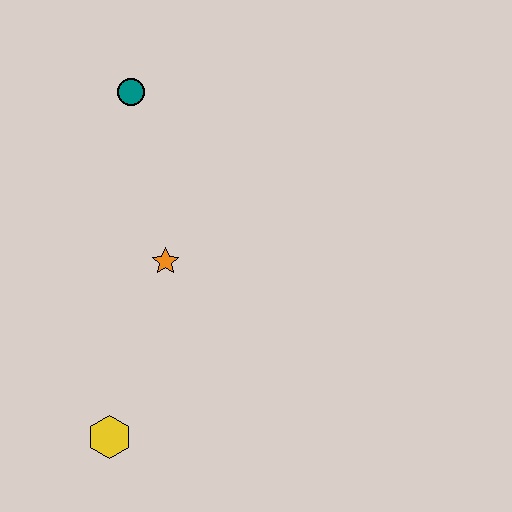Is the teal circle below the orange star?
No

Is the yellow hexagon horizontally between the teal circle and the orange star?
No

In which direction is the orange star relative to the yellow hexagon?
The orange star is above the yellow hexagon.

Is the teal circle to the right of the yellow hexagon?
Yes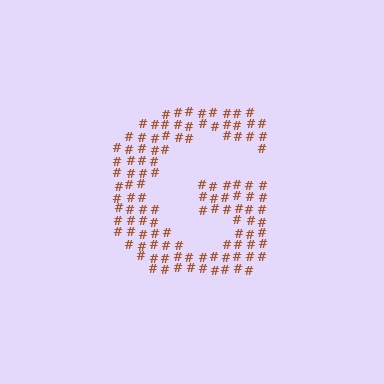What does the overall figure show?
The overall figure shows the letter G.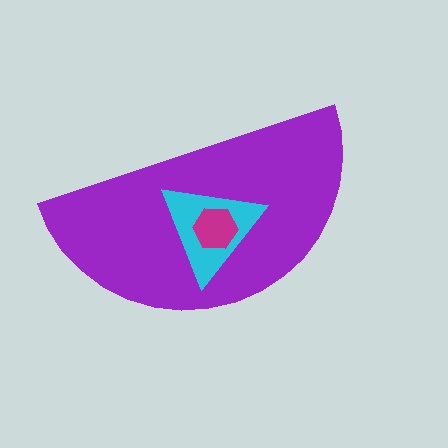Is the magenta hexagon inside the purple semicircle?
Yes.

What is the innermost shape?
The magenta hexagon.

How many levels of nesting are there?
3.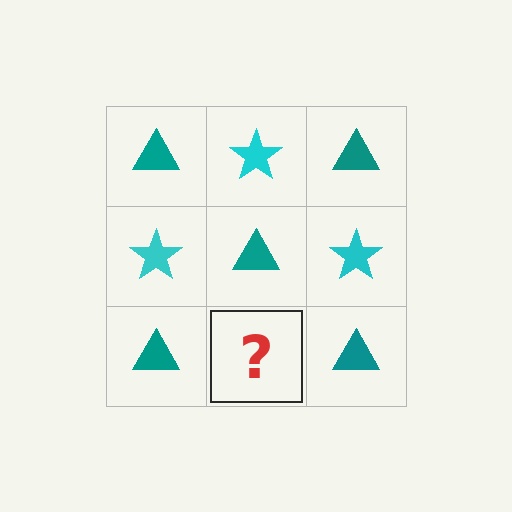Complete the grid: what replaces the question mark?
The question mark should be replaced with a cyan star.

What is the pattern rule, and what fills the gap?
The rule is that it alternates teal triangle and cyan star in a checkerboard pattern. The gap should be filled with a cyan star.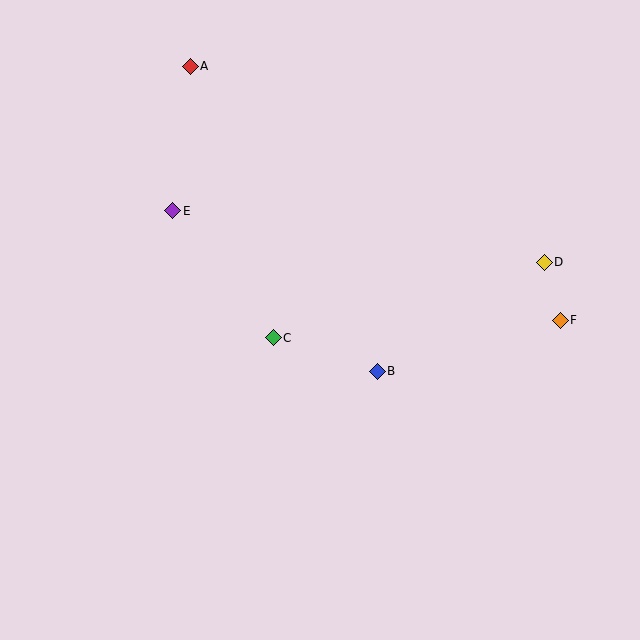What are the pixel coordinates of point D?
Point D is at (544, 262).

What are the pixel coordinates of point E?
Point E is at (173, 211).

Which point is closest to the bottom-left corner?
Point C is closest to the bottom-left corner.